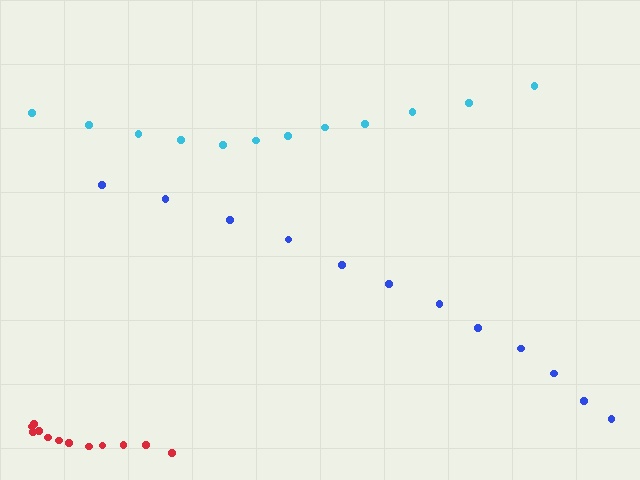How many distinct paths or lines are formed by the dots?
There are 3 distinct paths.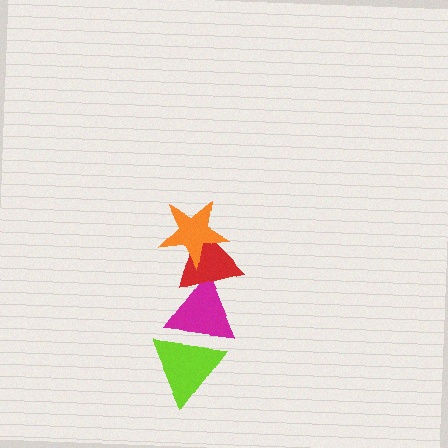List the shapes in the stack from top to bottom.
From top to bottom: the orange star, the red triangle, the magenta triangle, the lime triangle.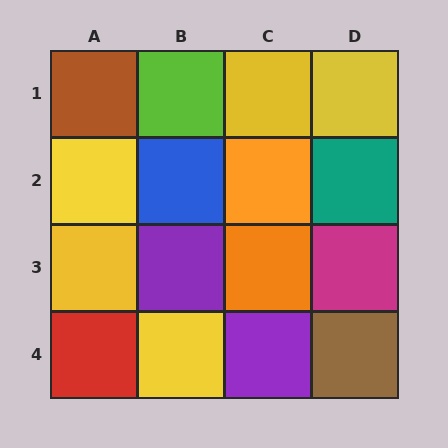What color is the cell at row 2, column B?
Blue.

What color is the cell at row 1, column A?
Brown.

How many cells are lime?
1 cell is lime.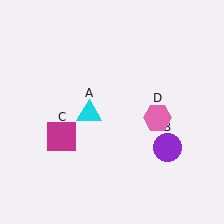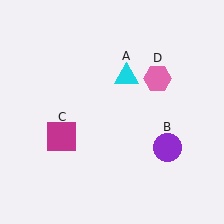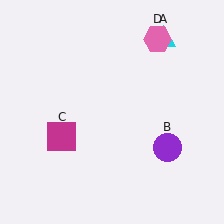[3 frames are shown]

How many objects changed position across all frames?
2 objects changed position: cyan triangle (object A), pink hexagon (object D).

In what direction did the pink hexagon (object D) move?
The pink hexagon (object D) moved up.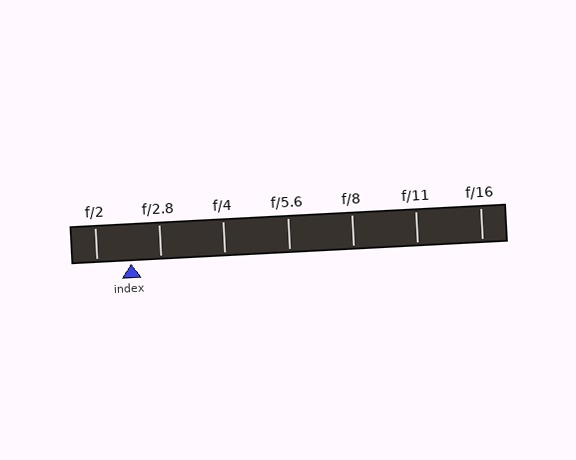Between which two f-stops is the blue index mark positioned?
The index mark is between f/2 and f/2.8.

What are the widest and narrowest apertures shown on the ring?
The widest aperture shown is f/2 and the narrowest is f/16.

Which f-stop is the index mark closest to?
The index mark is closest to f/2.8.